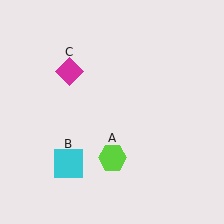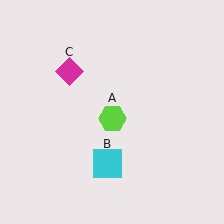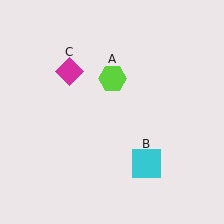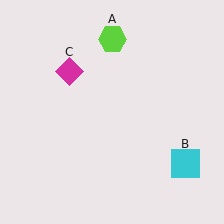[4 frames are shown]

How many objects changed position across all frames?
2 objects changed position: lime hexagon (object A), cyan square (object B).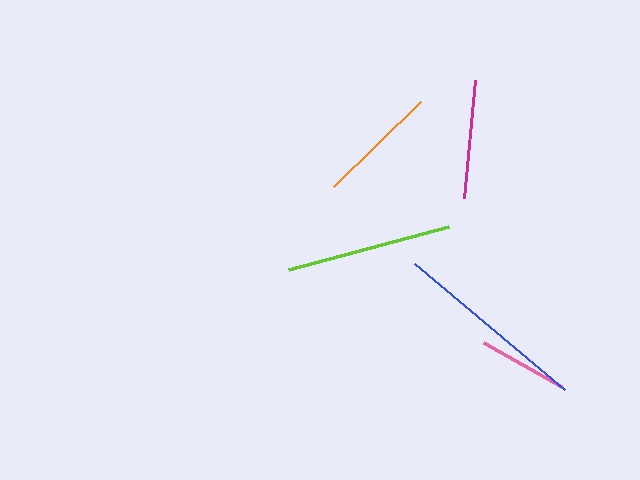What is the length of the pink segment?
The pink segment is approximately 90 pixels long.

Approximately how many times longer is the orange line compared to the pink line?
The orange line is approximately 1.4 times the length of the pink line.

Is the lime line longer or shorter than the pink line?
The lime line is longer than the pink line.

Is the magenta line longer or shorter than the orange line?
The orange line is longer than the magenta line.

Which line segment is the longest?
The blue line is the longest at approximately 196 pixels.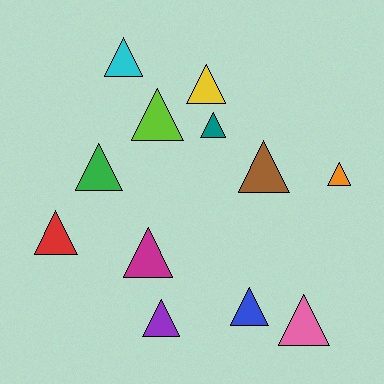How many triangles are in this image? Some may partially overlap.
There are 12 triangles.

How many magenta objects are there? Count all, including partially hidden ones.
There is 1 magenta object.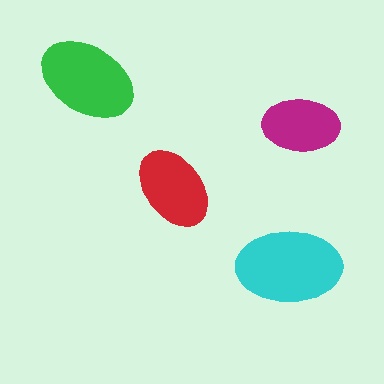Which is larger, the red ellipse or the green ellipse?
The green one.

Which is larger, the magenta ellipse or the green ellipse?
The green one.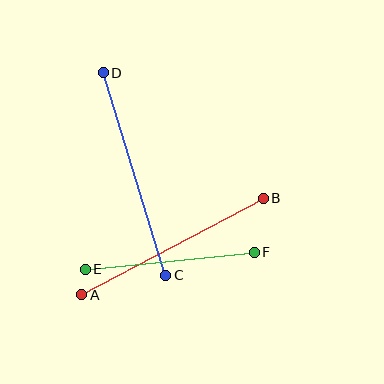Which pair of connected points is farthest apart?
Points C and D are farthest apart.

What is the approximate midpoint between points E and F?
The midpoint is at approximately (170, 261) pixels.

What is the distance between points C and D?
The distance is approximately 212 pixels.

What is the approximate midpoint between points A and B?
The midpoint is at approximately (173, 247) pixels.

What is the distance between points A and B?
The distance is approximately 206 pixels.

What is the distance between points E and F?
The distance is approximately 170 pixels.